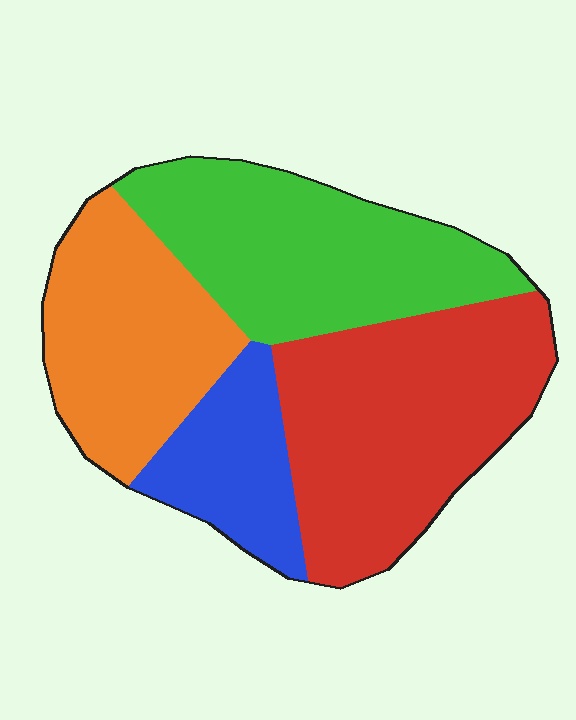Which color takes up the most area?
Red, at roughly 35%.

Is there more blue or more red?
Red.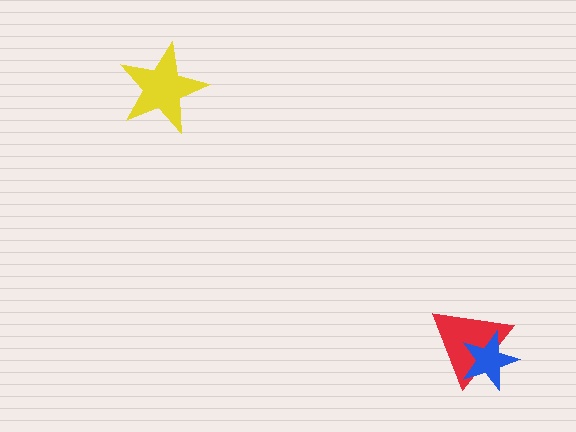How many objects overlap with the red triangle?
1 object overlaps with the red triangle.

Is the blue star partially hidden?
No, no other shape covers it.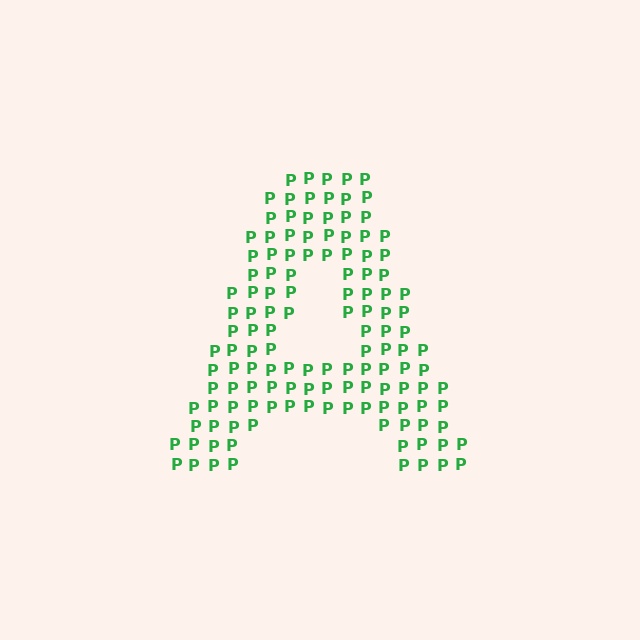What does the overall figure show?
The overall figure shows the letter A.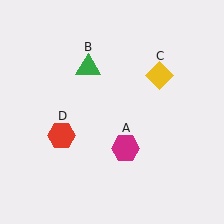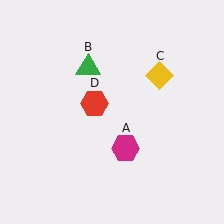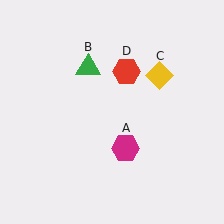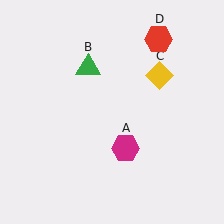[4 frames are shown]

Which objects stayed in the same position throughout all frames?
Magenta hexagon (object A) and green triangle (object B) and yellow diamond (object C) remained stationary.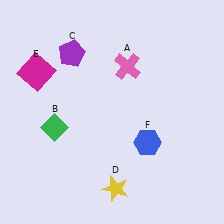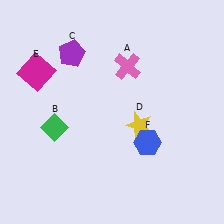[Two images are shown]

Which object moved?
The yellow star (D) moved up.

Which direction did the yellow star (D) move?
The yellow star (D) moved up.